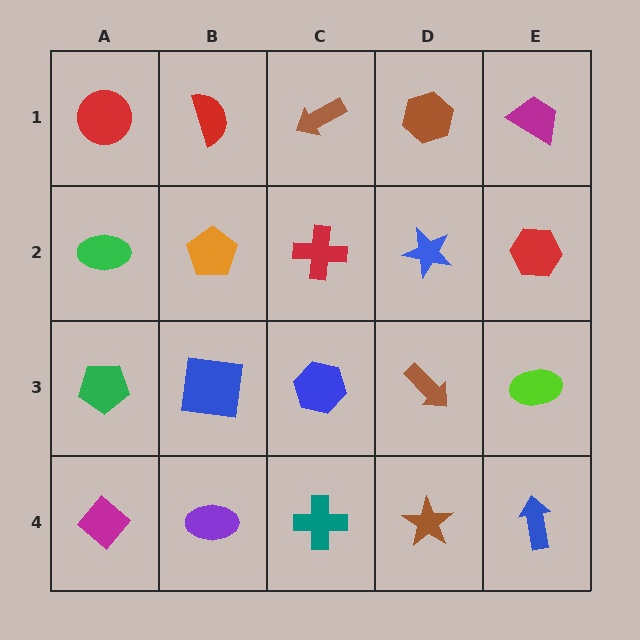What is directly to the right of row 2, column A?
An orange pentagon.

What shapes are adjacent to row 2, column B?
A red semicircle (row 1, column B), a blue square (row 3, column B), a green ellipse (row 2, column A), a red cross (row 2, column C).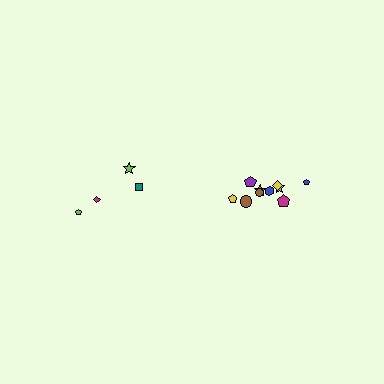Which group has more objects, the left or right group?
The right group.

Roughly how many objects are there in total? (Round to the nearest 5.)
Roughly 15 objects in total.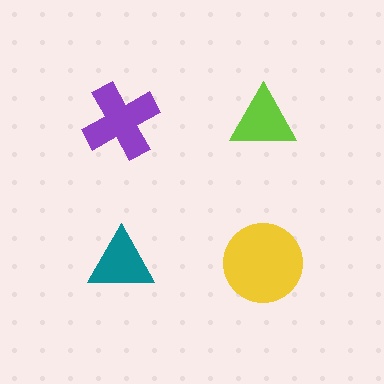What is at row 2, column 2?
A yellow circle.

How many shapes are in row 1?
2 shapes.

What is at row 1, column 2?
A lime triangle.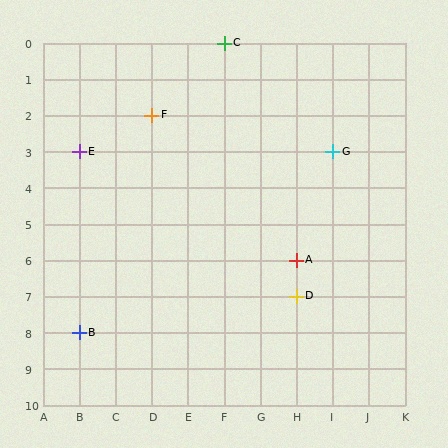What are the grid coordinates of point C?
Point C is at grid coordinates (F, 0).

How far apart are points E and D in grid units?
Points E and D are 6 columns and 4 rows apart (about 7.2 grid units diagonally).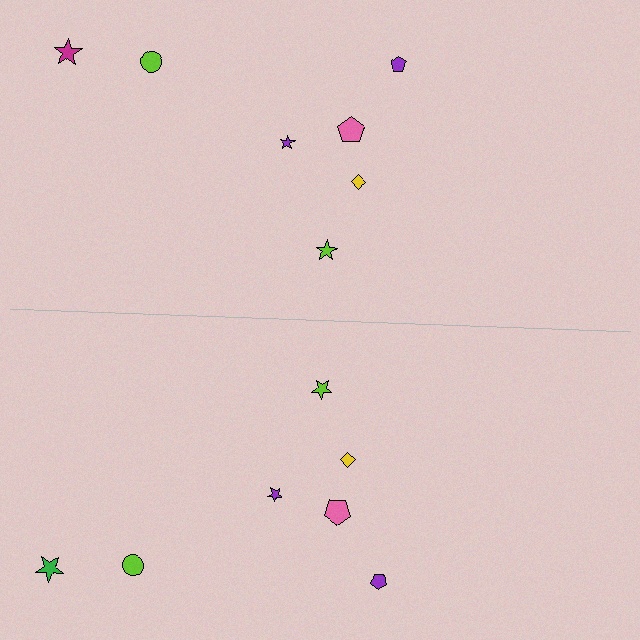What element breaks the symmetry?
The green star on the bottom side breaks the symmetry — its mirror counterpart is magenta.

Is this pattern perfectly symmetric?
No, the pattern is not perfectly symmetric. The green star on the bottom side breaks the symmetry — its mirror counterpart is magenta.